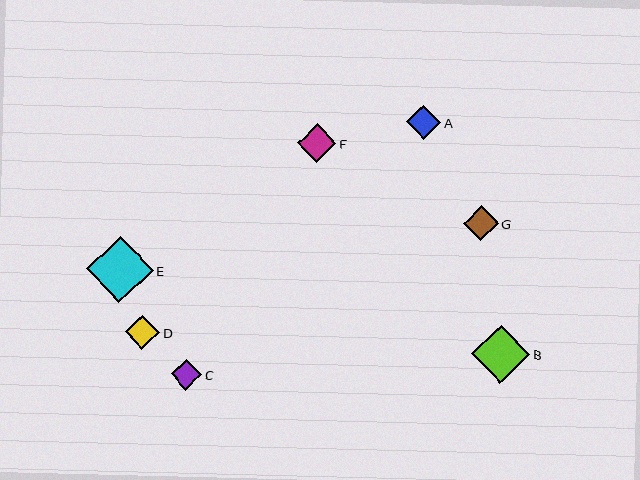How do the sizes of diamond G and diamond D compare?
Diamond G and diamond D are approximately the same size.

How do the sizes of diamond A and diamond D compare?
Diamond A and diamond D are approximately the same size.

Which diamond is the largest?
Diamond E is the largest with a size of approximately 66 pixels.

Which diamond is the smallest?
Diamond C is the smallest with a size of approximately 30 pixels.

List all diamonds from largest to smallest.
From largest to smallest: E, B, F, G, A, D, C.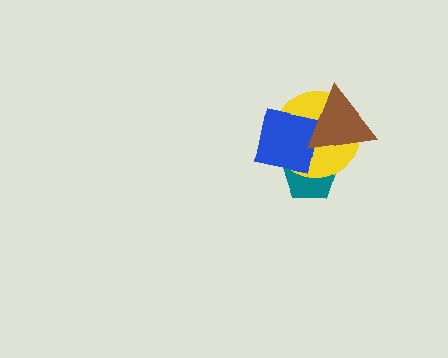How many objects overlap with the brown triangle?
3 objects overlap with the brown triangle.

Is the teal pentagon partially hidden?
Yes, it is partially covered by another shape.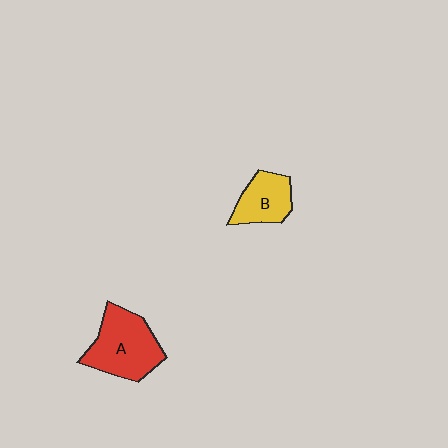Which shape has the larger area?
Shape A (red).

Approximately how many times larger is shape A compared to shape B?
Approximately 1.6 times.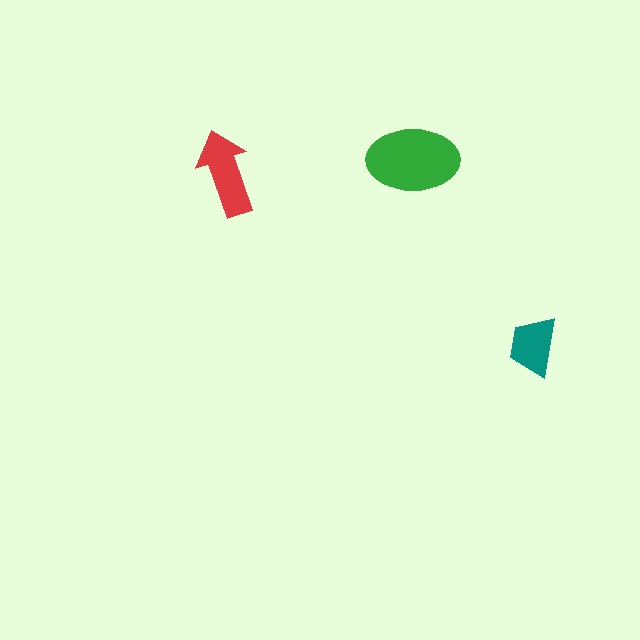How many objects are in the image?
There are 3 objects in the image.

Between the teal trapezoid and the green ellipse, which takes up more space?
The green ellipse.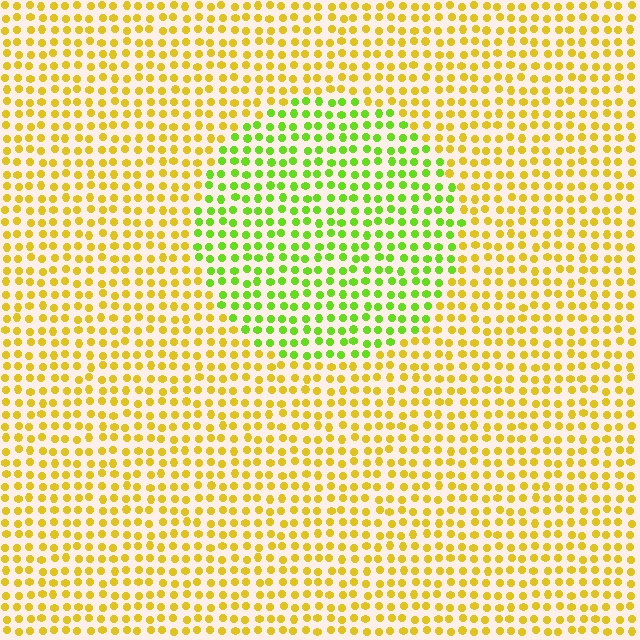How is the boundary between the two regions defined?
The boundary is defined purely by a slight shift in hue (about 46 degrees). Spacing, size, and orientation are identical on both sides.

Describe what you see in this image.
The image is filled with small yellow elements in a uniform arrangement. A circle-shaped region is visible where the elements are tinted to a slightly different hue, forming a subtle color boundary.